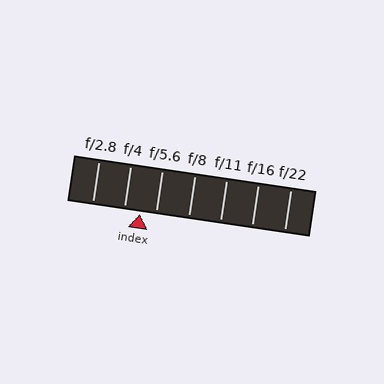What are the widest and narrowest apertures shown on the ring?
The widest aperture shown is f/2.8 and the narrowest is f/22.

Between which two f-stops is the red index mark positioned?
The index mark is between f/4 and f/5.6.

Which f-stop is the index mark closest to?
The index mark is closest to f/4.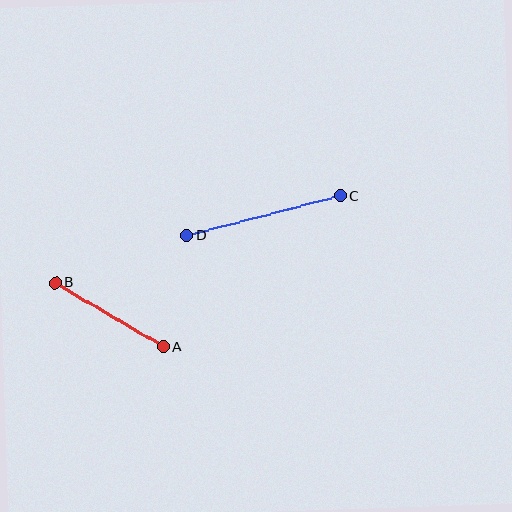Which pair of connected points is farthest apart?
Points C and D are farthest apart.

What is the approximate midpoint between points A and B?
The midpoint is at approximately (109, 315) pixels.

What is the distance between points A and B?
The distance is approximately 126 pixels.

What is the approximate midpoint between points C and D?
The midpoint is at approximately (264, 216) pixels.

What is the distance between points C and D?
The distance is approximately 158 pixels.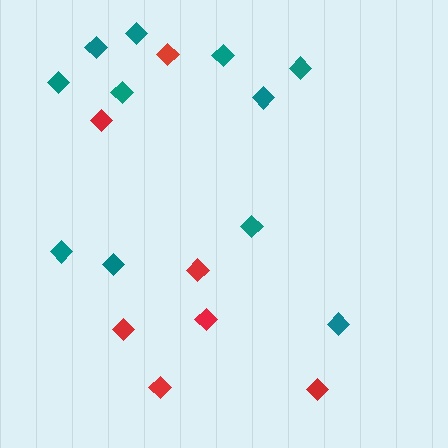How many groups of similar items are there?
There are 2 groups: one group of teal diamonds (11) and one group of red diamonds (7).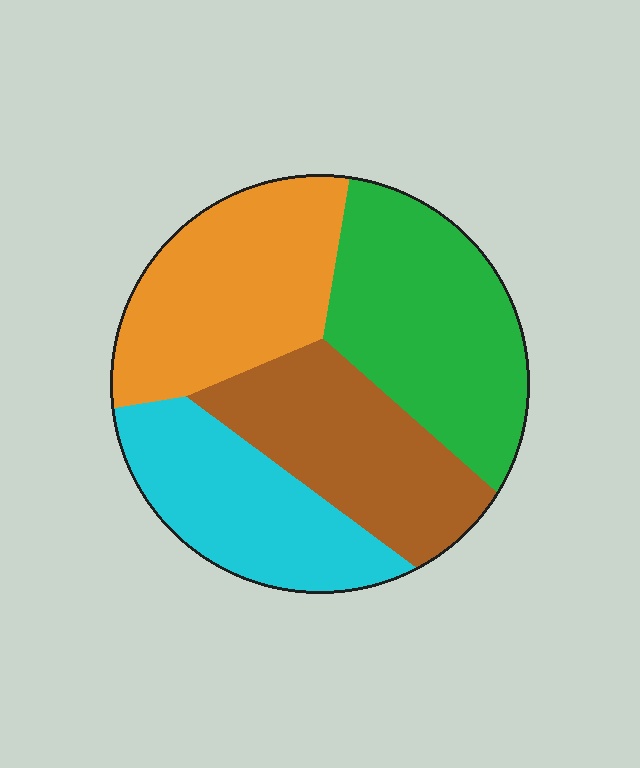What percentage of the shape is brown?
Brown covers about 25% of the shape.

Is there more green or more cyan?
Green.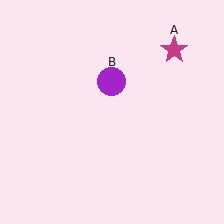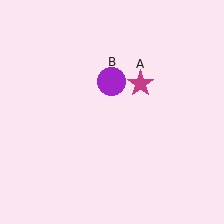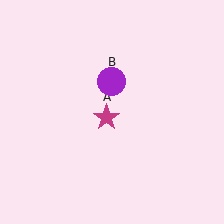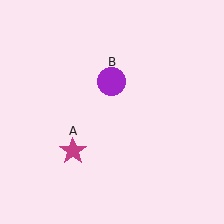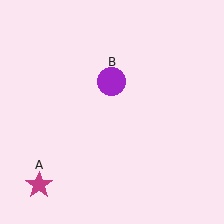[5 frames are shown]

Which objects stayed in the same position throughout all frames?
Purple circle (object B) remained stationary.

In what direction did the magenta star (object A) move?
The magenta star (object A) moved down and to the left.